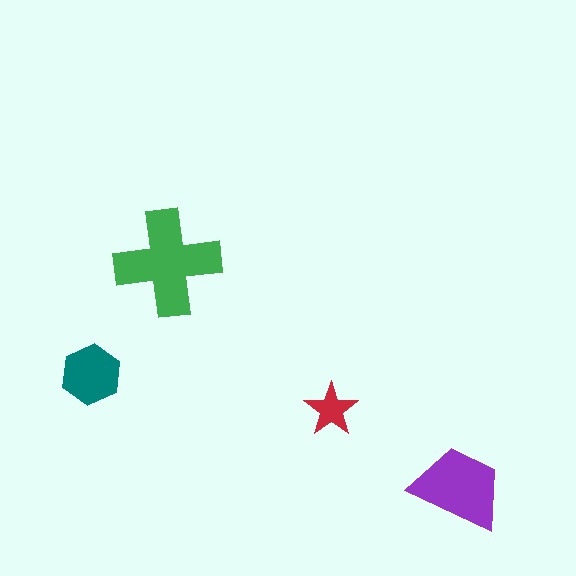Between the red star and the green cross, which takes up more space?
The green cross.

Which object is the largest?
The green cross.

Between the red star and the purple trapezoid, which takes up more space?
The purple trapezoid.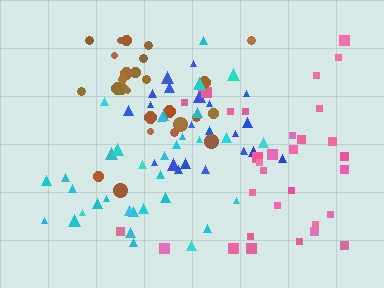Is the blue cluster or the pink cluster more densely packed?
Blue.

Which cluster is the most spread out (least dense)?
Pink.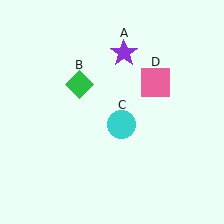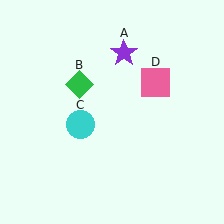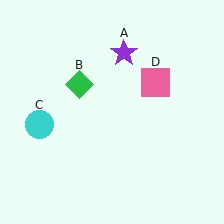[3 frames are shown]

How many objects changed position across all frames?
1 object changed position: cyan circle (object C).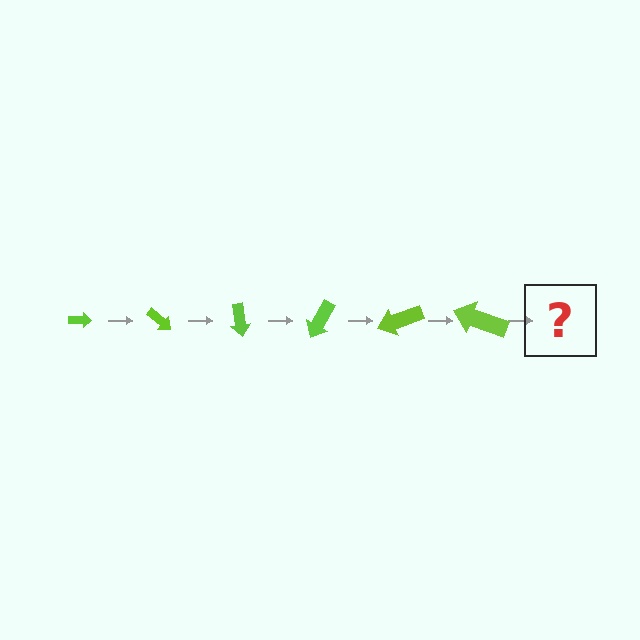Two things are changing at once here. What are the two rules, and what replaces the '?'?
The two rules are that the arrow grows larger each step and it rotates 40 degrees each step. The '?' should be an arrow, larger than the previous one and rotated 240 degrees from the start.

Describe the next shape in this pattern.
It should be an arrow, larger than the previous one and rotated 240 degrees from the start.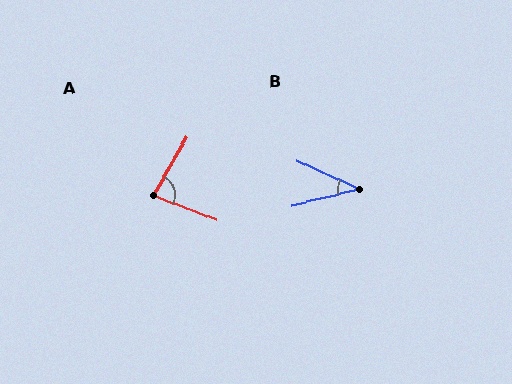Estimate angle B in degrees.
Approximately 39 degrees.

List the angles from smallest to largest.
B (39°), A (80°).